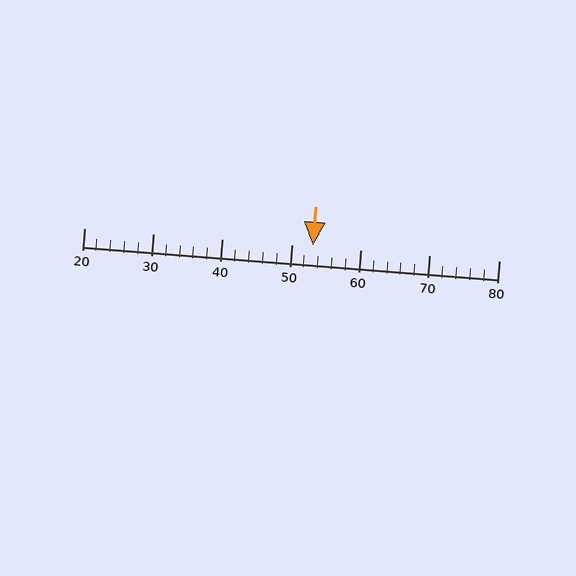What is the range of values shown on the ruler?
The ruler shows values from 20 to 80.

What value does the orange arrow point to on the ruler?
The orange arrow points to approximately 53.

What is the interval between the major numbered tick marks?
The major tick marks are spaced 10 units apart.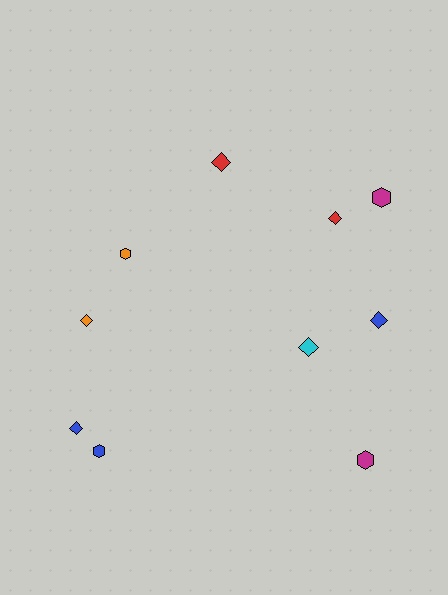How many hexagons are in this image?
There are 4 hexagons.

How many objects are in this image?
There are 10 objects.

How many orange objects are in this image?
There are 2 orange objects.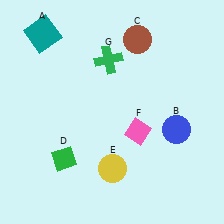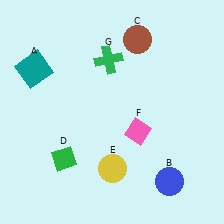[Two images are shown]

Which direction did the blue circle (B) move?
The blue circle (B) moved down.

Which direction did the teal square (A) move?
The teal square (A) moved down.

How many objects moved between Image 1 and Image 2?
2 objects moved between the two images.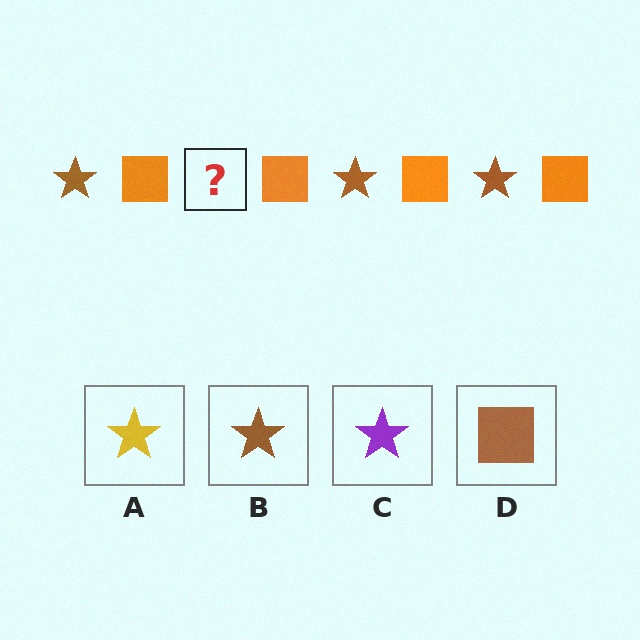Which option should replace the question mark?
Option B.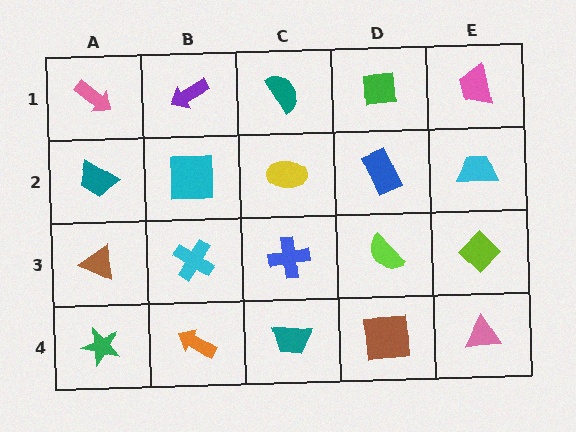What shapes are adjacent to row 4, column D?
A lime semicircle (row 3, column D), a teal trapezoid (row 4, column C), a pink triangle (row 4, column E).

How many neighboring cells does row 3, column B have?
4.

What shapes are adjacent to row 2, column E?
A pink trapezoid (row 1, column E), a lime diamond (row 3, column E), a blue rectangle (row 2, column D).